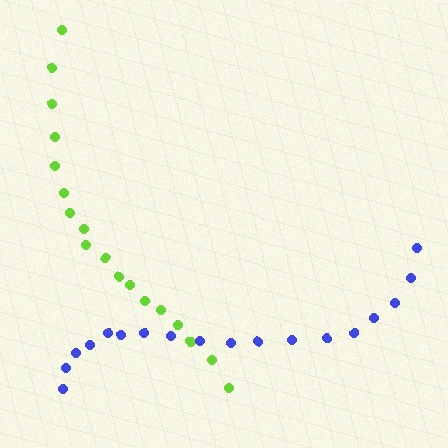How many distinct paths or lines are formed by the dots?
There are 2 distinct paths.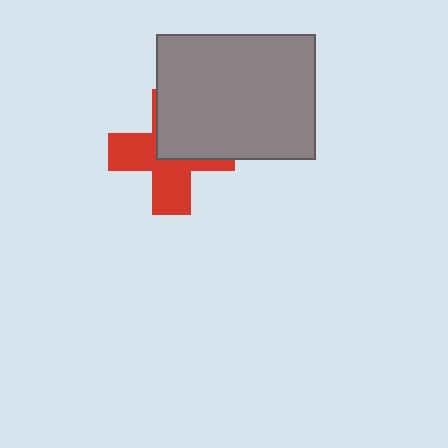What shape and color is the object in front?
The object in front is a gray rectangle.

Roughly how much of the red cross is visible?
About half of it is visible (roughly 56%).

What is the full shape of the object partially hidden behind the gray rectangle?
The partially hidden object is a red cross.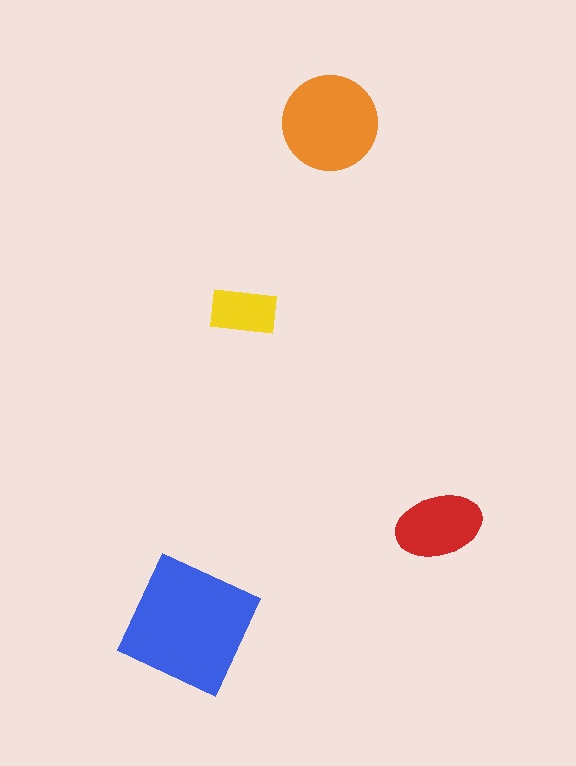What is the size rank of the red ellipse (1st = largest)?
3rd.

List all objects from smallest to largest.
The yellow rectangle, the red ellipse, the orange circle, the blue square.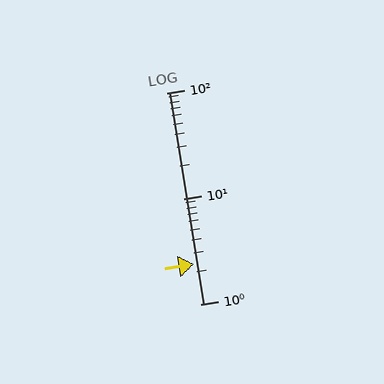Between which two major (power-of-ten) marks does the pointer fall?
The pointer is between 1 and 10.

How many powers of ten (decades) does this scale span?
The scale spans 2 decades, from 1 to 100.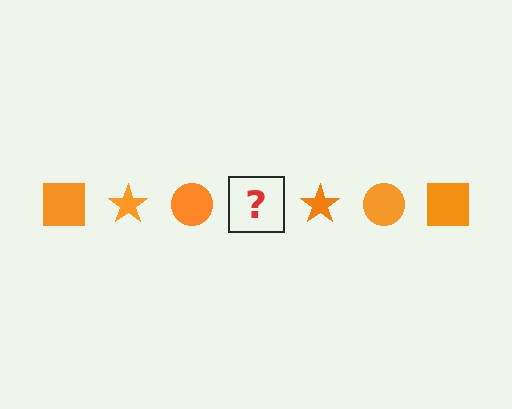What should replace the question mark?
The question mark should be replaced with an orange square.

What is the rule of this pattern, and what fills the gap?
The rule is that the pattern cycles through square, star, circle shapes in orange. The gap should be filled with an orange square.